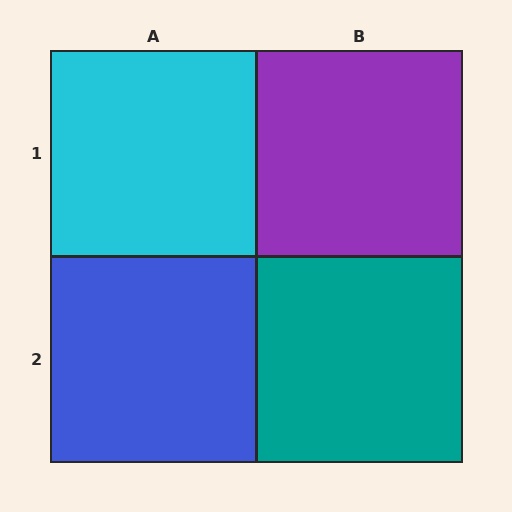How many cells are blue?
1 cell is blue.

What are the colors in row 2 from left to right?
Blue, teal.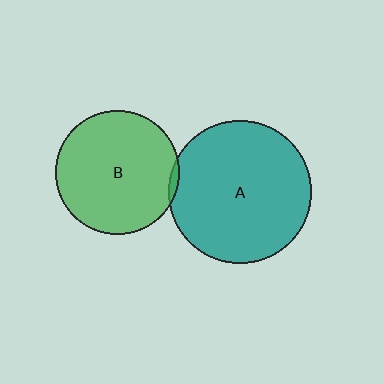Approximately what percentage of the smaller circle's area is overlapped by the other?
Approximately 5%.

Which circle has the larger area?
Circle A (teal).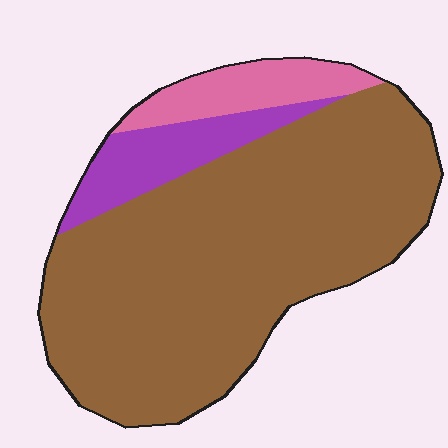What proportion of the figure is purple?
Purple covers about 10% of the figure.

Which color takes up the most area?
Brown, at roughly 80%.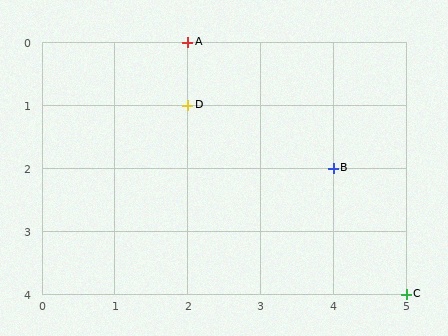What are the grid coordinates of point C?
Point C is at grid coordinates (5, 4).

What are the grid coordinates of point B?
Point B is at grid coordinates (4, 2).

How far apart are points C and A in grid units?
Points C and A are 3 columns and 4 rows apart (about 5.0 grid units diagonally).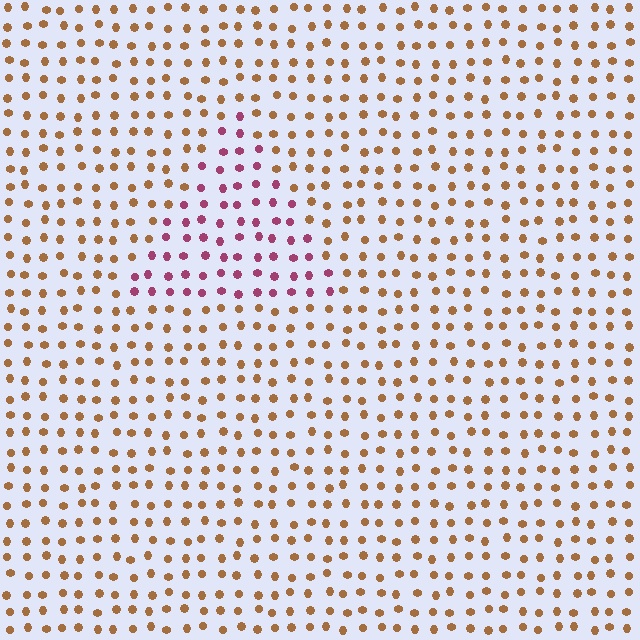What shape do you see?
I see a triangle.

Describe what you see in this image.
The image is filled with small brown elements in a uniform arrangement. A triangle-shaped region is visible where the elements are tinted to a slightly different hue, forming a subtle color boundary.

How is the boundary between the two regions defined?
The boundary is defined purely by a slight shift in hue (about 58 degrees). Spacing, size, and orientation are identical on both sides.